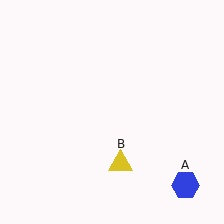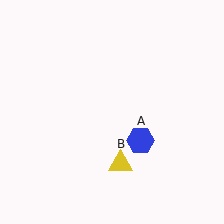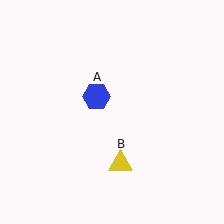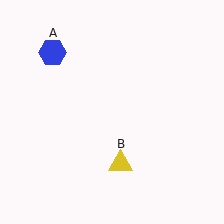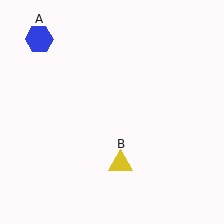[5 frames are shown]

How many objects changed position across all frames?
1 object changed position: blue hexagon (object A).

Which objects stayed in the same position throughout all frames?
Yellow triangle (object B) remained stationary.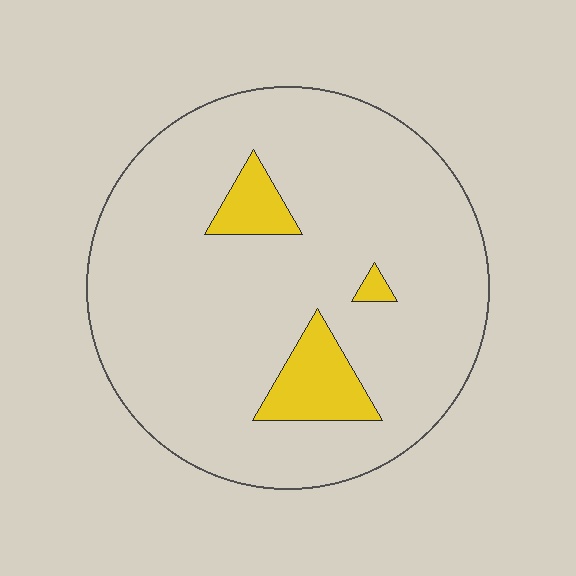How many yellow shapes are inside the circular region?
3.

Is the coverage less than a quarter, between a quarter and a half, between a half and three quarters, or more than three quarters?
Less than a quarter.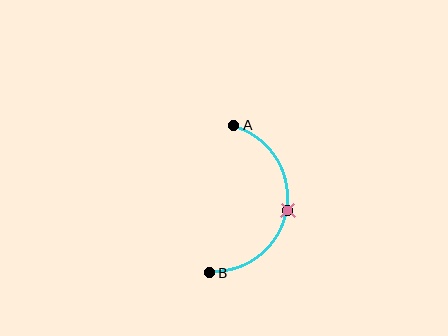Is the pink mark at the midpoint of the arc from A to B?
Yes. The pink mark lies on the arc at equal arc-length from both A and B — it is the arc midpoint.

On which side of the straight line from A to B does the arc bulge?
The arc bulges to the right of the straight line connecting A and B.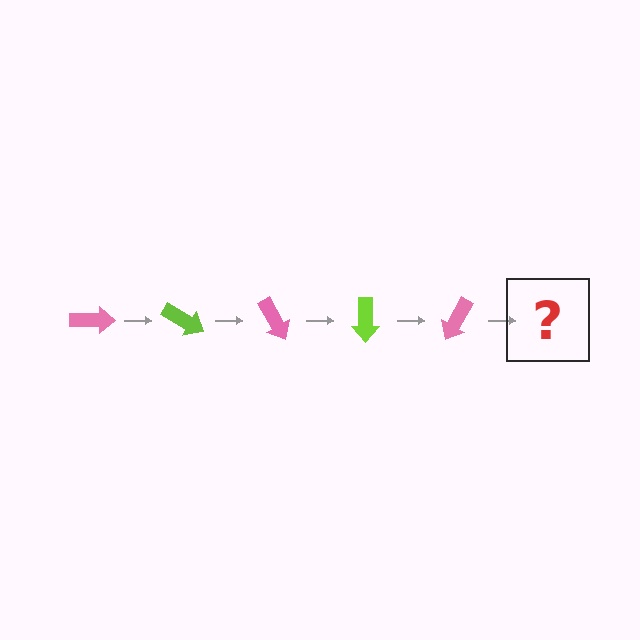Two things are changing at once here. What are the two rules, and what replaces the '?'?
The two rules are that it rotates 30 degrees each step and the color cycles through pink and lime. The '?' should be a lime arrow, rotated 150 degrees from the start.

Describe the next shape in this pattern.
It should be a lime arrow, rotated 150 degrees from the start.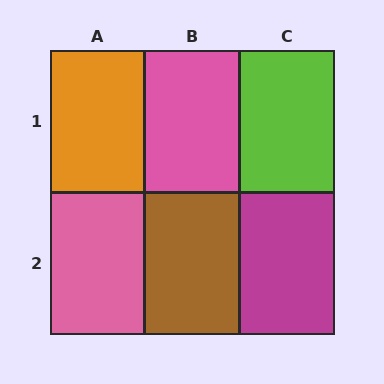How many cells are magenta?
1 cell is magenta.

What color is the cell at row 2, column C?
Magenta.